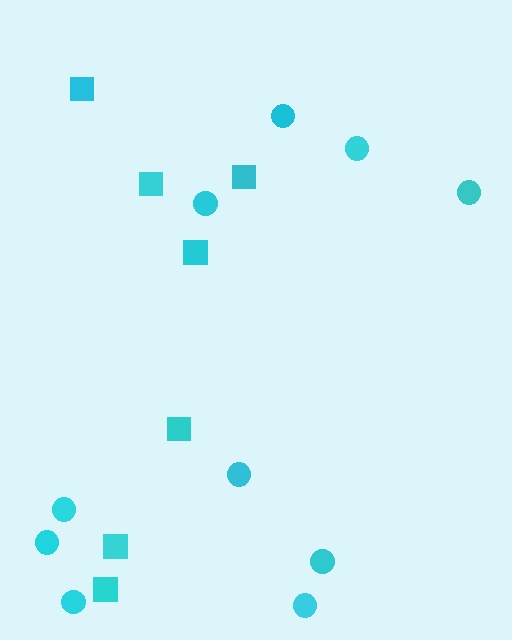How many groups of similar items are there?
There are 2 groups: one group of circles (10) and one group of squares (7).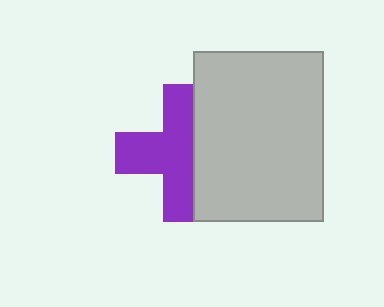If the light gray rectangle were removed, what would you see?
You would see the complete purple cross.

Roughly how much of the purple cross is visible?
About half of it is visible (roughly 63%).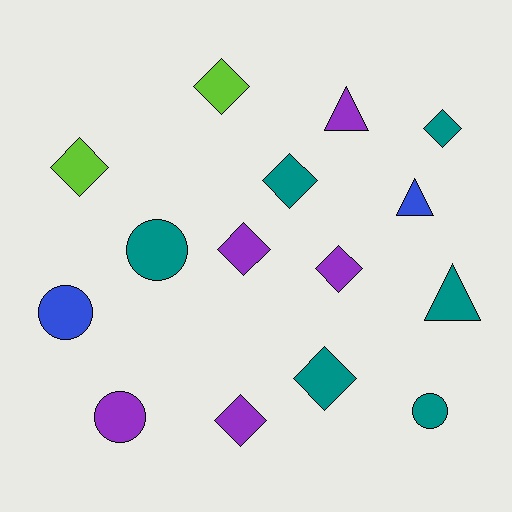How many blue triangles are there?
There is 1 blue triangle.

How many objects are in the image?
There are 15 objects.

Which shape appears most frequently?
Diamond, with 8 objects.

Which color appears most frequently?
Teal, with 6 objects.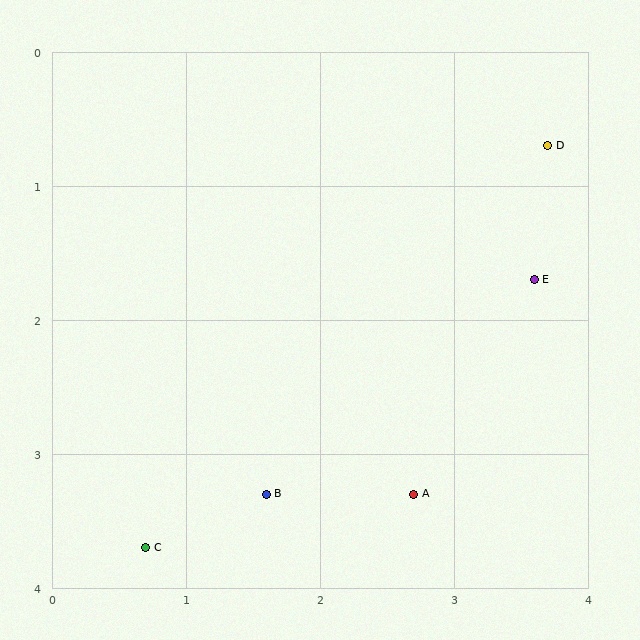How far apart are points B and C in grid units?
Points B and C are about 1.0 grid units apart.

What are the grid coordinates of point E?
Point E is at approximately (3.6, 1.7).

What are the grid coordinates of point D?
Point D is at approximately (3.7, 0.7).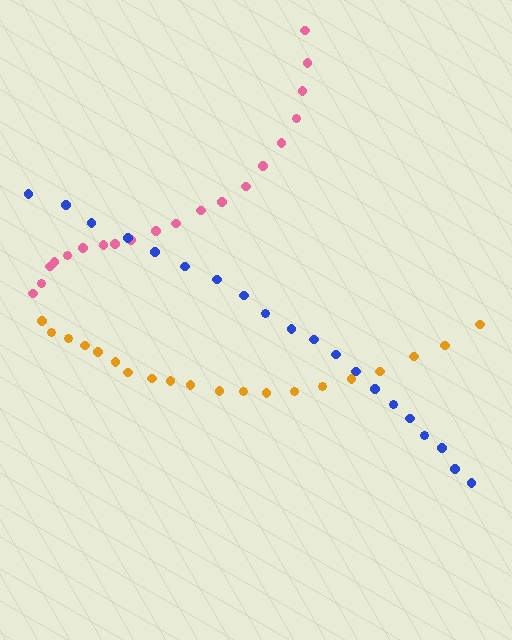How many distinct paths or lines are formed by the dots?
There are 3 distinct paths.